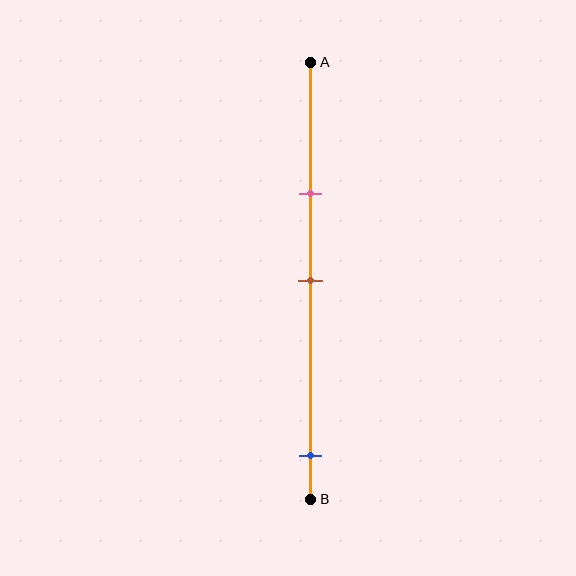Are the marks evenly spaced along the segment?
No, the marks are not evenly spaced.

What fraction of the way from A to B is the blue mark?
The blue mark is approximately 90% (0.9) of the way from A to B.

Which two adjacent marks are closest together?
The pink and brown marks are the closest adjacent pair.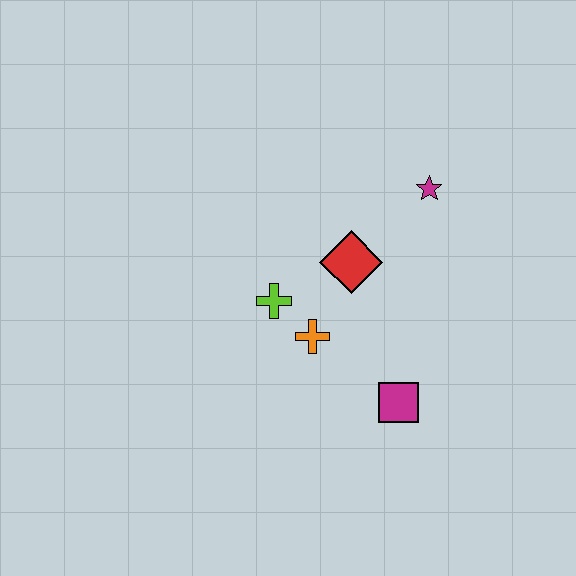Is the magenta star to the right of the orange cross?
Yes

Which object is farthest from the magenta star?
The magenta square is farthest from the magenta star.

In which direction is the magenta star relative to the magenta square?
The magenta star is above the magenta square.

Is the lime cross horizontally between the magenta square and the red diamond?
No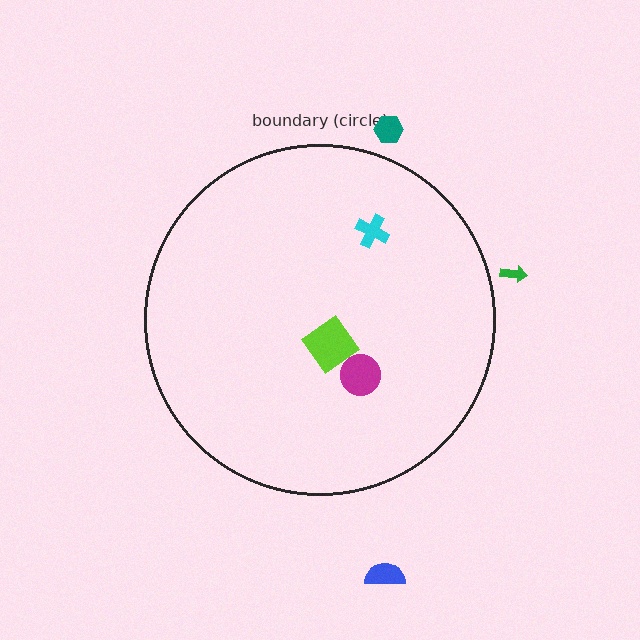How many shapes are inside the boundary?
3 inside, 3 outside.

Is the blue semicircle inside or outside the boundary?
Outside.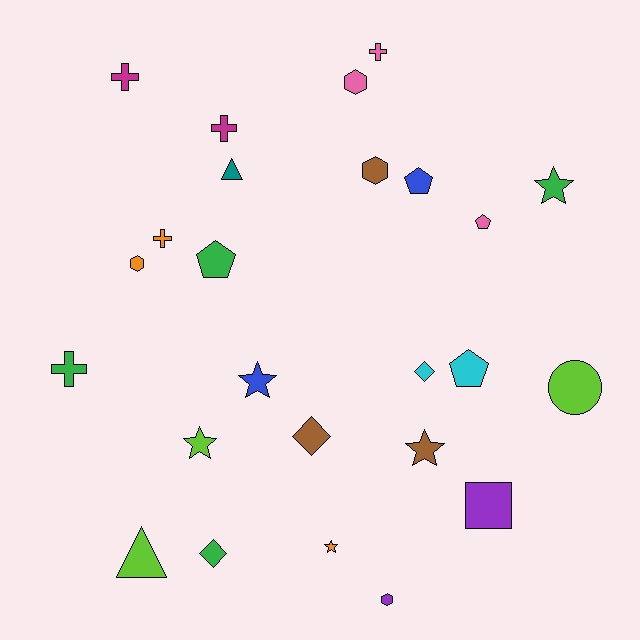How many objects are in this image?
There are 25 objects.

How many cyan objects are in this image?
There are 2 cyan objects.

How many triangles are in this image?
There are 2 triangles.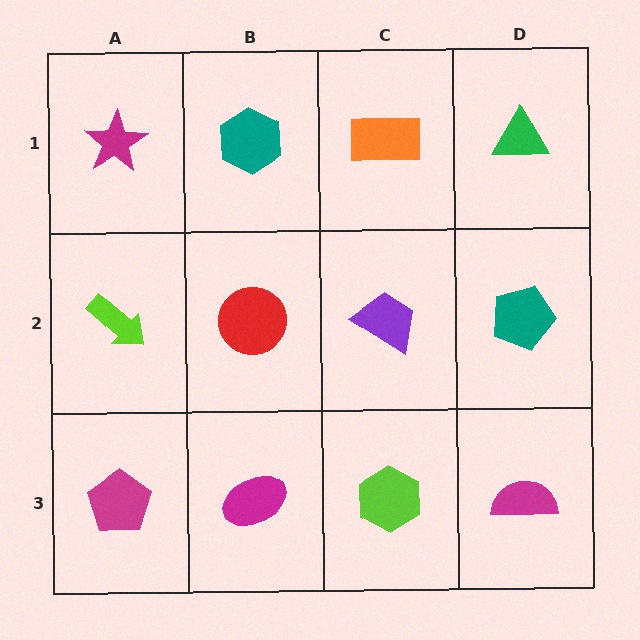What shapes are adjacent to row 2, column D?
A green triangle (row 1, column D), a magenta semicircle (row 3, column D), a purple trapezoid (row 2, column C).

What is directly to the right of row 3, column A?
A magenta ellipse.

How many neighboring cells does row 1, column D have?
2.